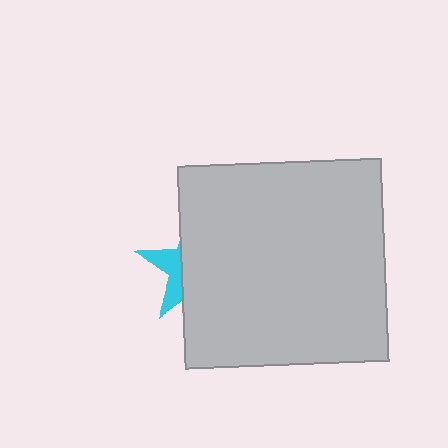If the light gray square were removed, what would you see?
You would see the complete cyan star.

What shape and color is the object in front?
The object in front is a light gray square.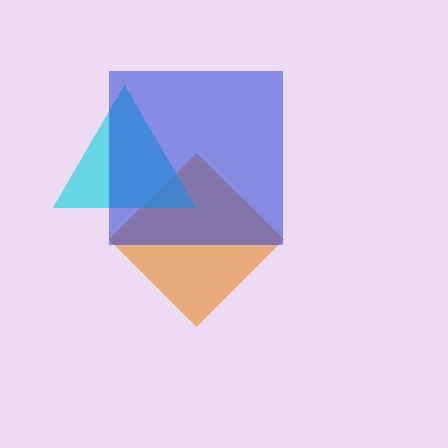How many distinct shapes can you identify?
There are 3 distinct shapes: an orange diamond, a cyan triangle, a blue square.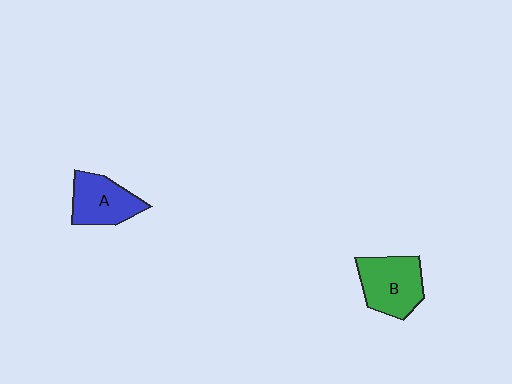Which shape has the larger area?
Shape B (green).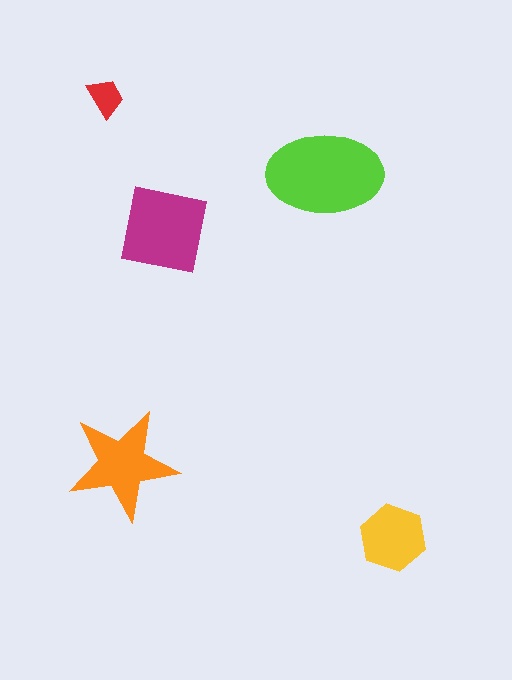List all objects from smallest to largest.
The red trapezoid, the yellow hexagon, the orange star, the magenta square, the lime ellipse.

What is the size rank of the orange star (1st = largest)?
3rd.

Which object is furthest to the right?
The yellow hexagon is rightmost.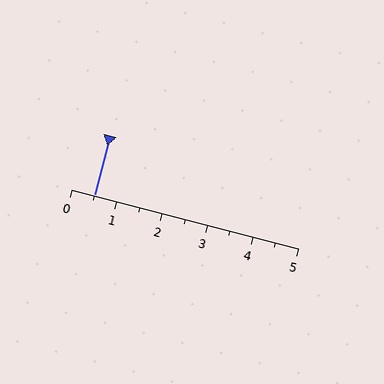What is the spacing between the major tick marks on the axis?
The major ticks are spaced 1 apart.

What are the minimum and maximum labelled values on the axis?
The axis runs from 0 to 5.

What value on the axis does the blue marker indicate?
The marker indicates approximately 0.5.